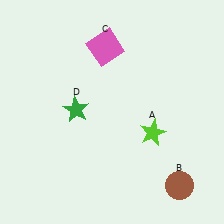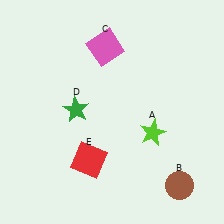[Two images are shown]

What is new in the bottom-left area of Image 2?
A red square (E) was added in the bottom-left area of Image 2.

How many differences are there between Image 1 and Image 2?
There is 1 difference between the two images.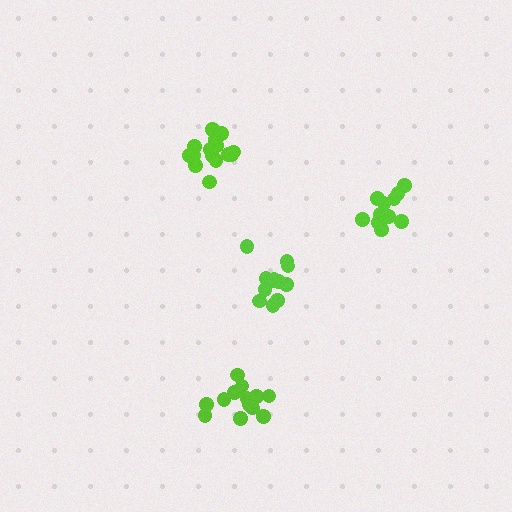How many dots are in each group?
Group 1: 12 dots, Group 2: 16 dots, Group 3: 13 dots, Group 4: 12 dots (53 total).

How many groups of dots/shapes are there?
There are 4 groups.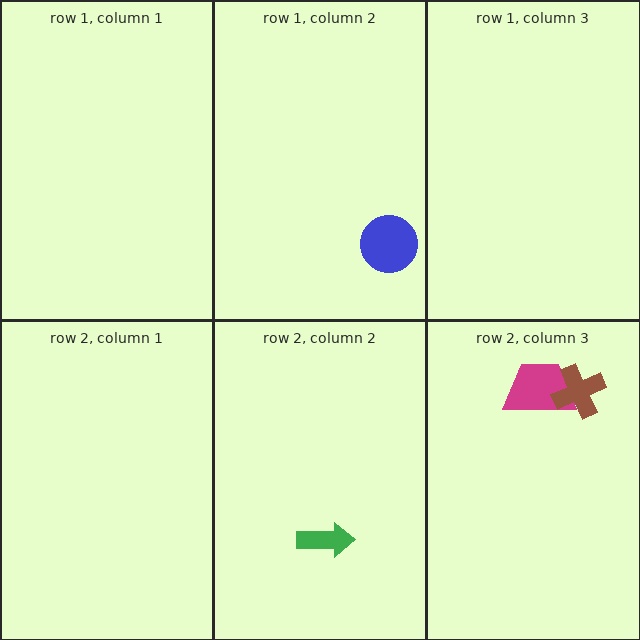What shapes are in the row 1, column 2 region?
The blue circle.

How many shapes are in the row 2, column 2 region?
1.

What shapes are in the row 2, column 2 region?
The green arrow.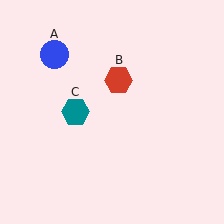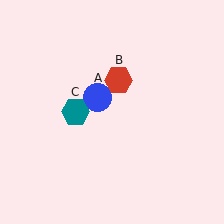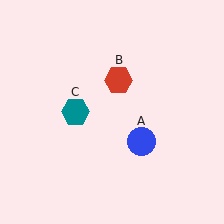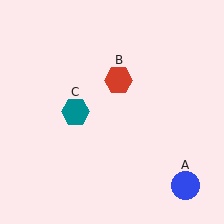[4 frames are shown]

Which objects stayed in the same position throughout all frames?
Red hexagon (object B) and teal hexagon (object C) remained stationary.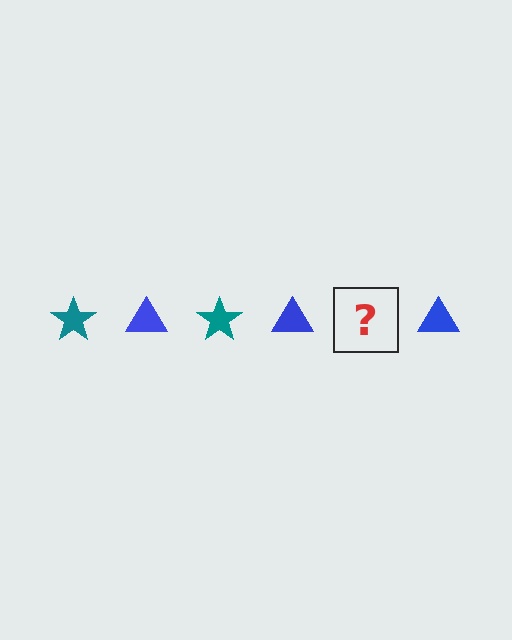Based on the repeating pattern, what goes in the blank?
The blank should be a teal star.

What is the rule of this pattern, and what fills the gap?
The rule is that the pattern alternates between teal star and blue triangle. The gap should be filled with a teal star.